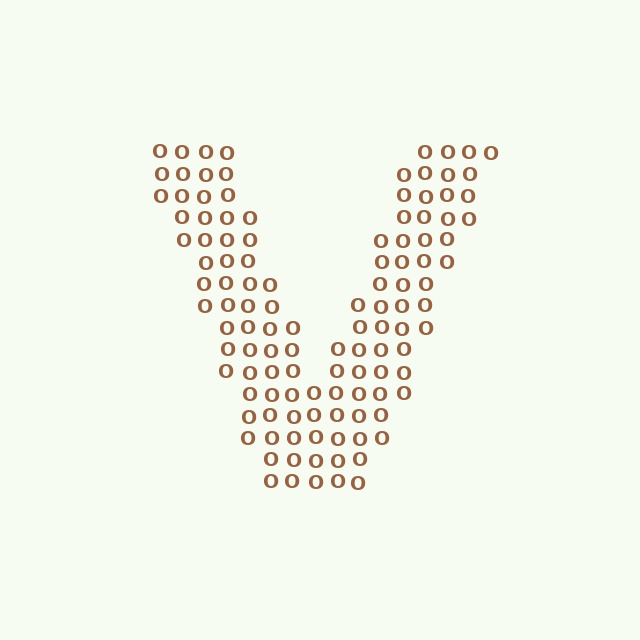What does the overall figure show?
The overall figure shows the letter V.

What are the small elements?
The small elements are letter O's.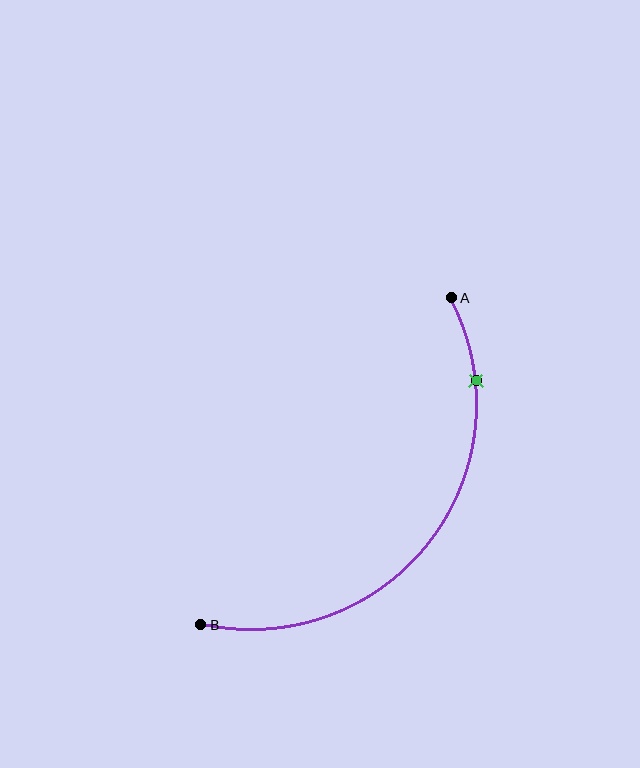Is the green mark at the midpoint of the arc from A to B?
No. The green mark lies on the arc but is closer to endpoint A. The arc midpoint would be at the point on the curve equidistant along the arc from both A and B.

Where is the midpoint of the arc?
The arc midpoint is the point on the curve farthest from the straight line joining A and B. It sits below and to the right of that line.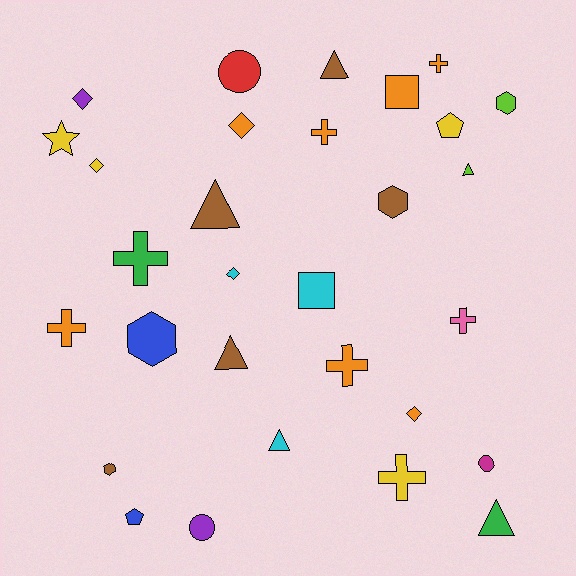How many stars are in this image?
There is 1 star.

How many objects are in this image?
There are 30 objects.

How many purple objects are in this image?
There are 2 purple objects.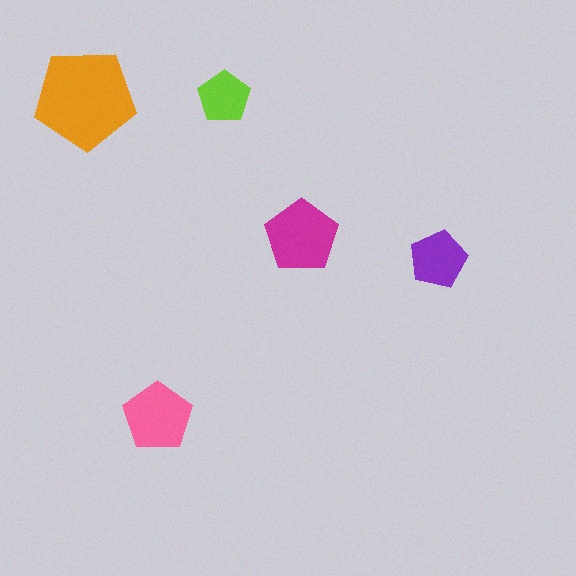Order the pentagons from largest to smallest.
the orange one, the magenta one, the pink one, the purple one, the lime one.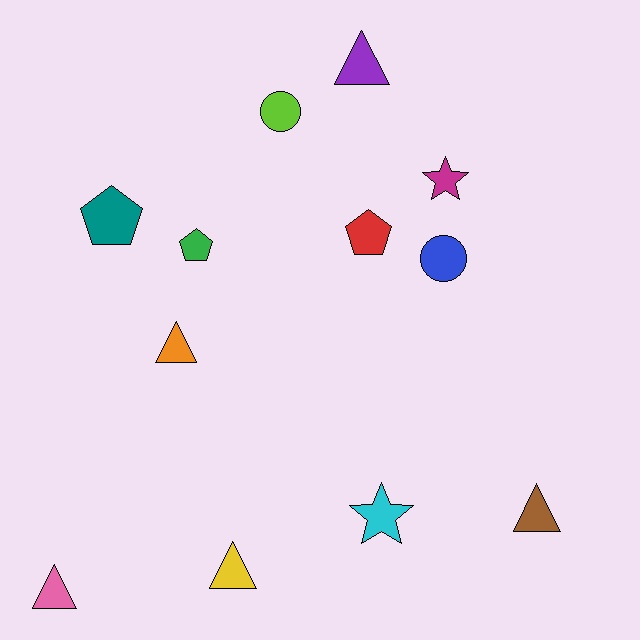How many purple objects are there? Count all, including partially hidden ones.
There is 1 purple object.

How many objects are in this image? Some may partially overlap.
There are 12 objects.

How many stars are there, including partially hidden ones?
There are 2 stars.